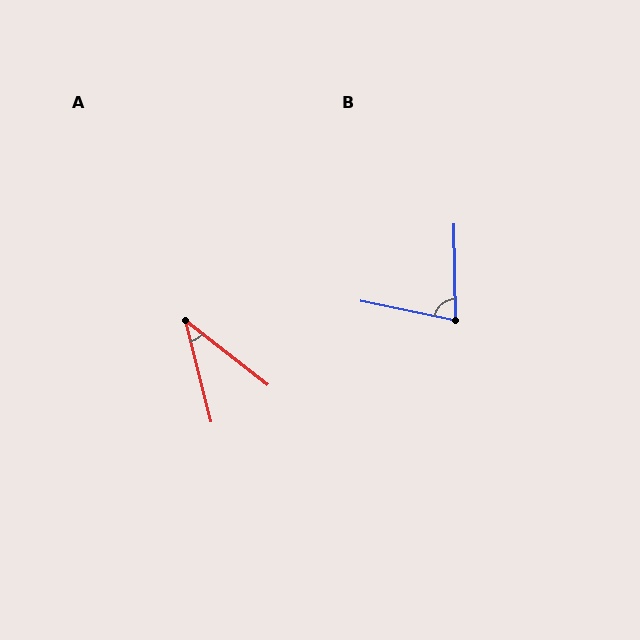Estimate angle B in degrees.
Approximately 78 degrees.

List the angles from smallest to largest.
A (38°), B (78°).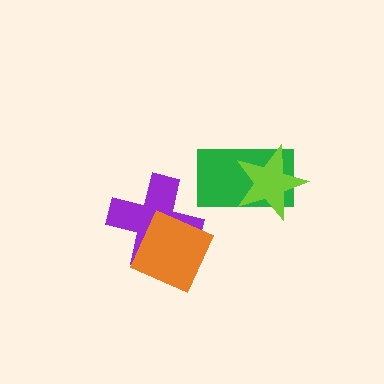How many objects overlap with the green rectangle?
1 object overlaps with the green rectangle.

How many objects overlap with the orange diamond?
1 object overlaps with the orange diamond.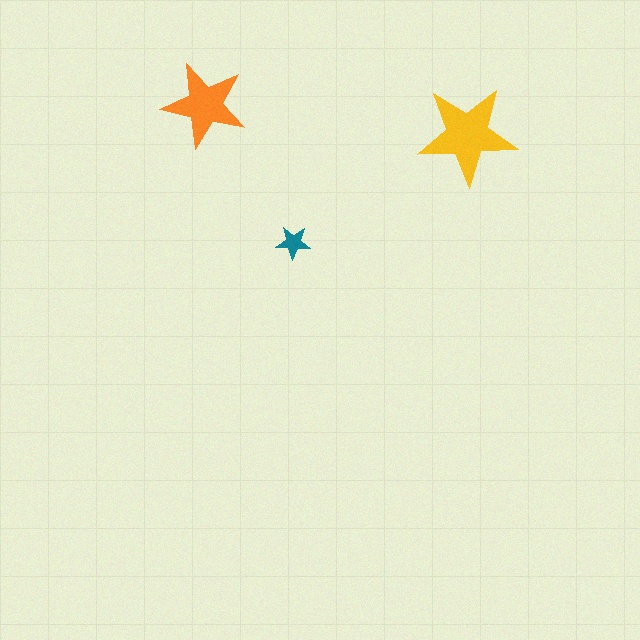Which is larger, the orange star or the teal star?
The orange one.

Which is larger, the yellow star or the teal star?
The yellow one.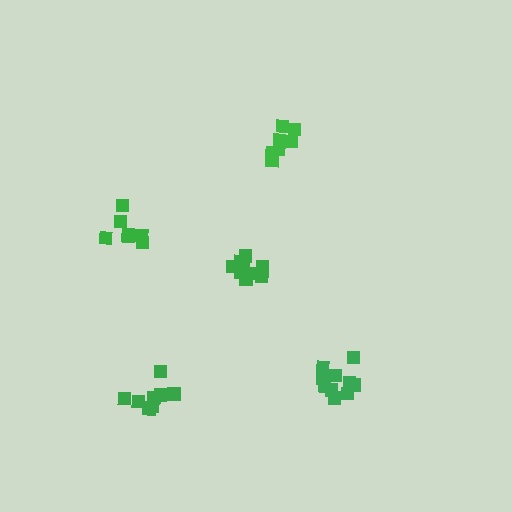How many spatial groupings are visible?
There are 5 spatial groupings.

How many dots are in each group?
Group 1: 12 dots, Group 2: 10 dots, Group 3: 9 dots, Group 4: 7 dots, Group 5: 7 dots (45 total).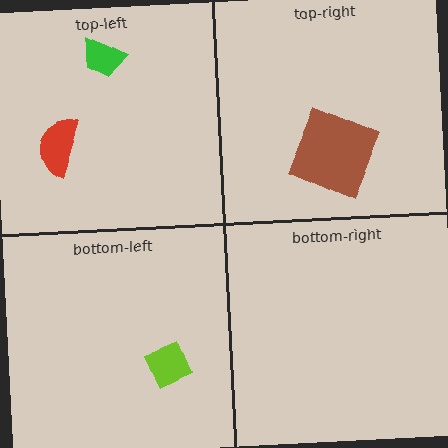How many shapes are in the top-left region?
2.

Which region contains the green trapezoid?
The top-left region.